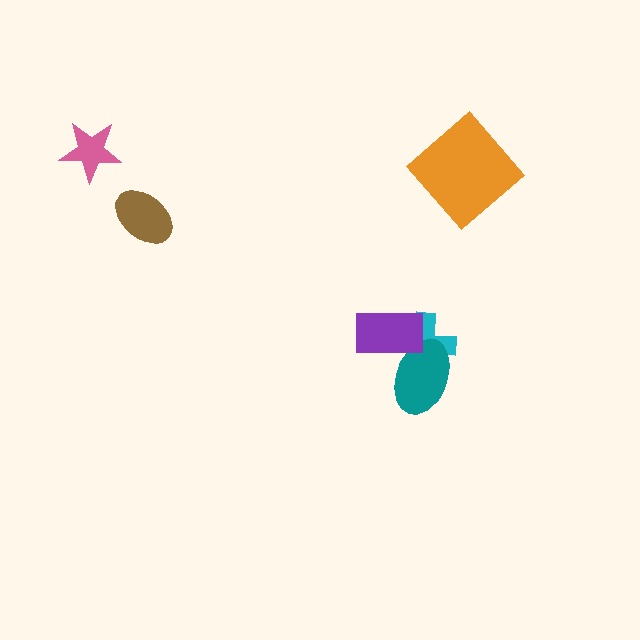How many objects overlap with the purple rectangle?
2 objects overlap with the purple rectangle.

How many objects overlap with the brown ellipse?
0 objects overlap with the brown ellipse.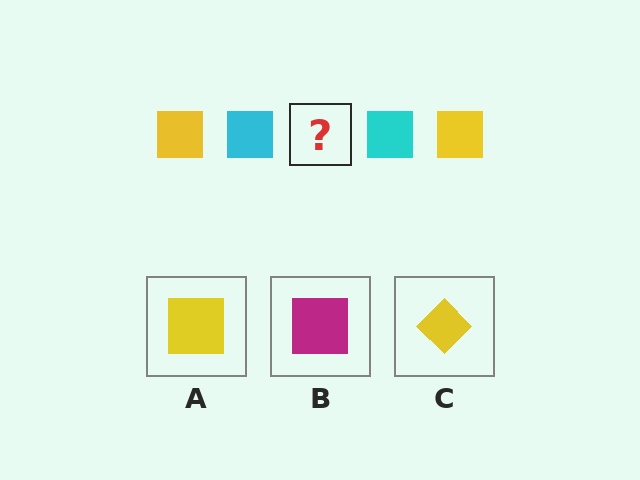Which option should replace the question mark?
Option A.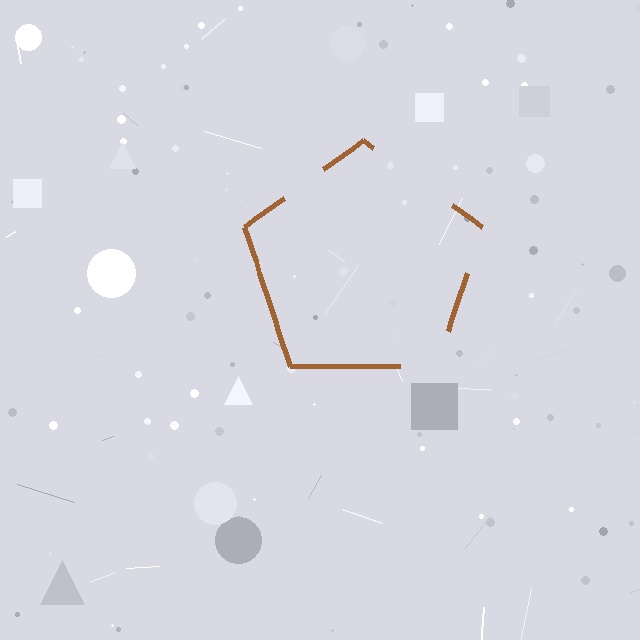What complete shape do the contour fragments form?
The contour fragments form a pentagon.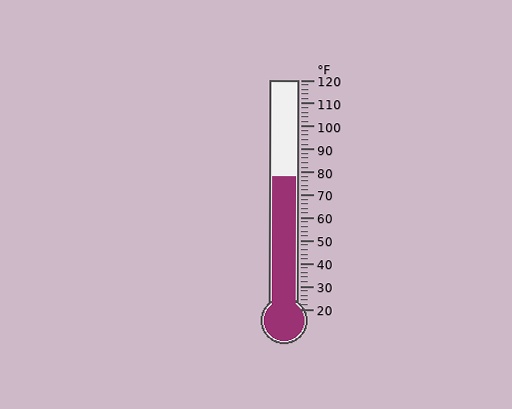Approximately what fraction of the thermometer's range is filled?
The thermometer is filled to approximately 60% of its range.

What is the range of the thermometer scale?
The thermometer scale ranges from 20°F to 120°F.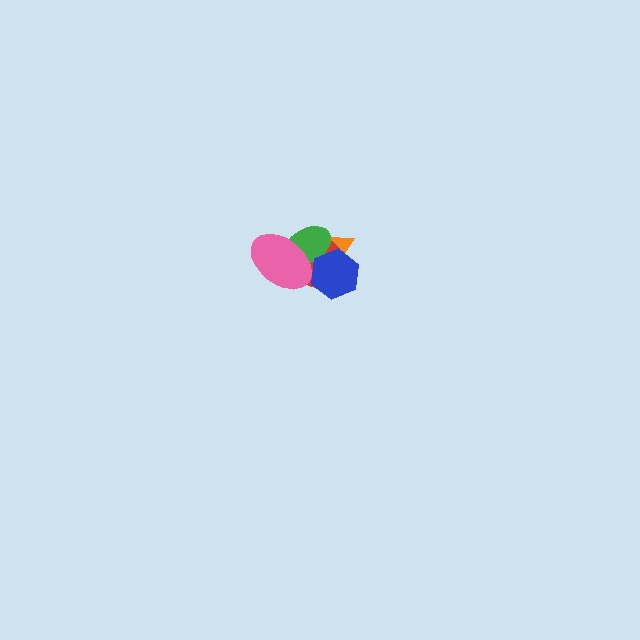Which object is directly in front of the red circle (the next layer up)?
The green ellipse is directly in front of the red circle.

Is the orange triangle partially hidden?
Yes, it is partially covered by another shape.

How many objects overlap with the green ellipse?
4 objects overlap with the green ellipse.